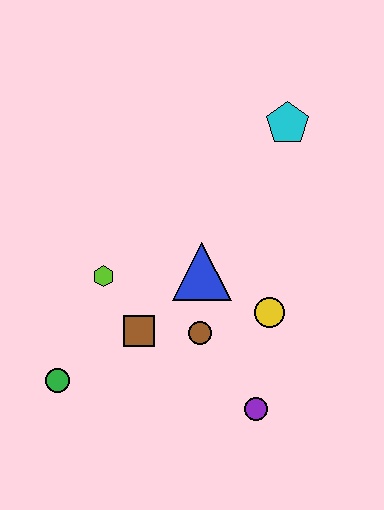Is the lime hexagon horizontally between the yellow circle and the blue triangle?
No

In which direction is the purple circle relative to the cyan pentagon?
The purple circle is below the cyan pentagon.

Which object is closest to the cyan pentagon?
The blue triangle is closest to the cyan pentagon.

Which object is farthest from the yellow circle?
The green circle is farthest from the yellow circle.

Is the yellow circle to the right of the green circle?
Yes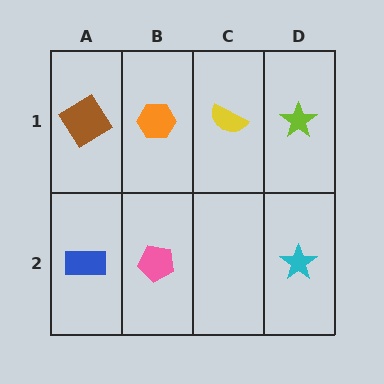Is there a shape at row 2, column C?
No, that cell is empty.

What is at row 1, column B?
An orange hexagon.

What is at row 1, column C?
A yellow semicircle.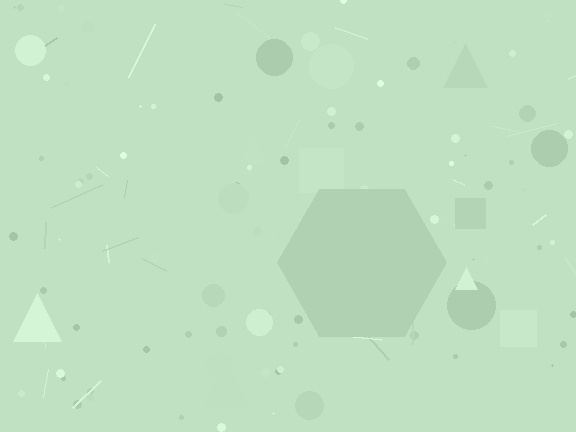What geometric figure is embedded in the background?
A hexagon is embedded in the background.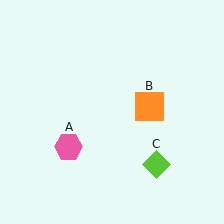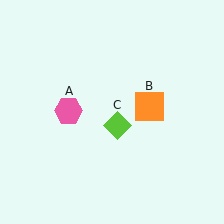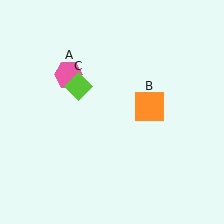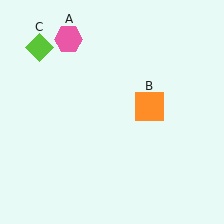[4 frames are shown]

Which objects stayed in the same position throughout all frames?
Orange square (object B) remained stationary.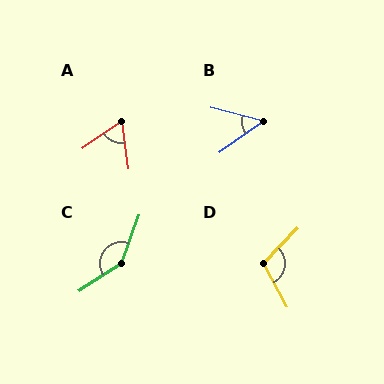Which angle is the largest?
C, at approximately 143 degrees.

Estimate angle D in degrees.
Approximately 107 degrees.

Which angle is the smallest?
B, at approximately 50 degrees.